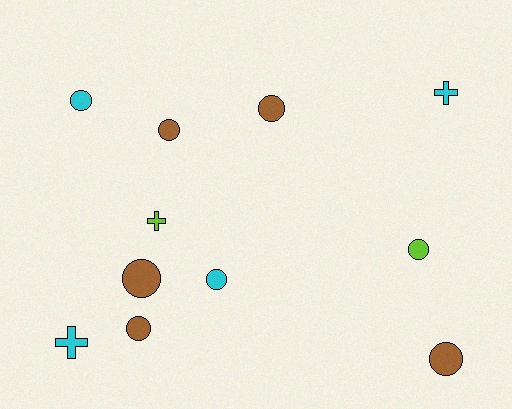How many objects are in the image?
There are 11 objects.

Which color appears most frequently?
Brown, with 5 objects.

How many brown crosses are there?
There are no brown crosses.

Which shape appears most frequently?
Circle, with 8 objects.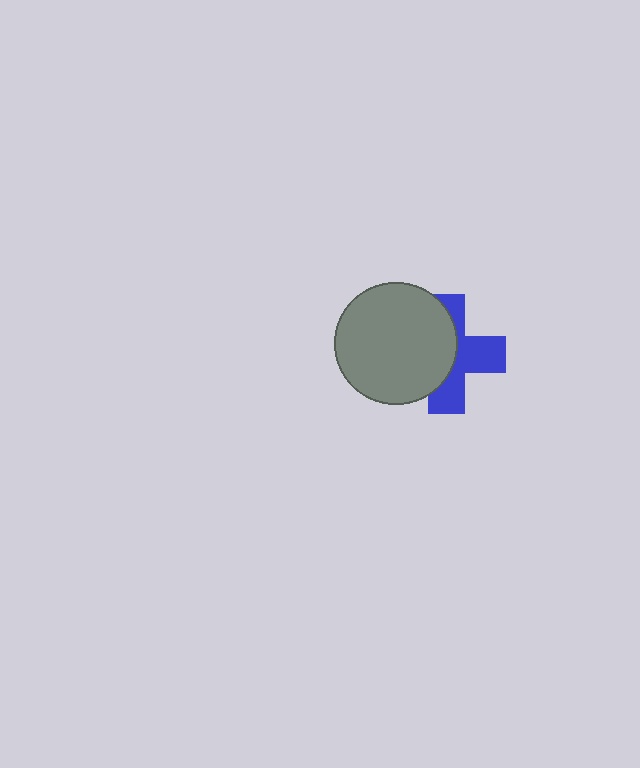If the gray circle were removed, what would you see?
You would see the complete blue cross.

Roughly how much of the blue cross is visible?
About half of it is visible (roughly 50%).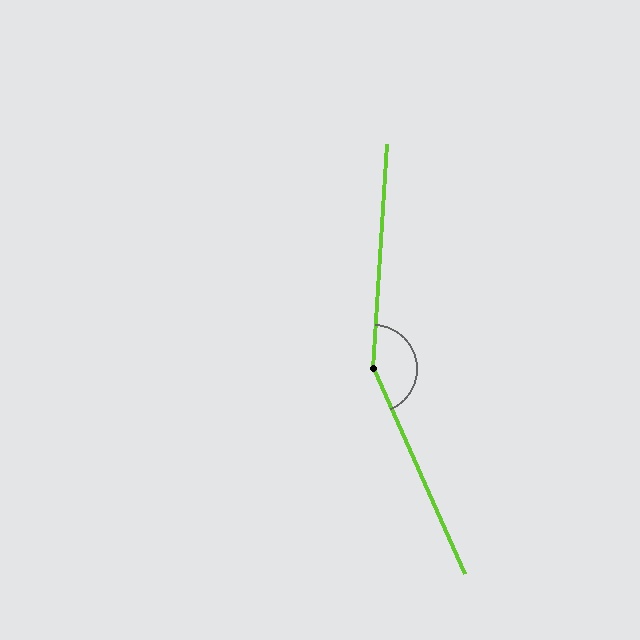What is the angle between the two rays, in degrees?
Approximately 152 degrees.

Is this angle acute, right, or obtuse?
It is obtuse.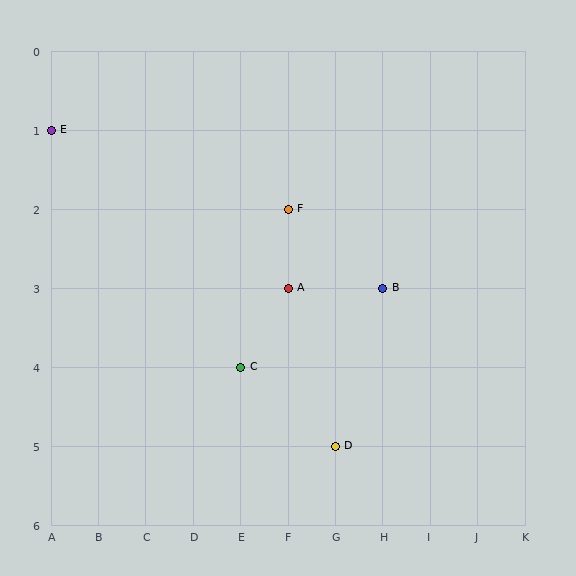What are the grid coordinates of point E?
Point E is at grid coordinates (A, 1).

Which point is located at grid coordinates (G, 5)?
Point D is at (G, 5).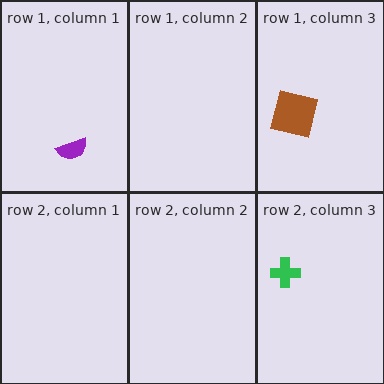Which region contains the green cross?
The row 2, column 3 region.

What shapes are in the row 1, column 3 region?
The brown square.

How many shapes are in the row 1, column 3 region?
1.